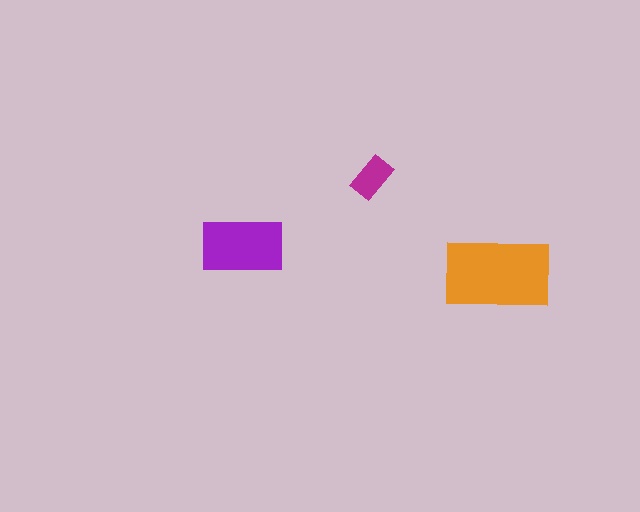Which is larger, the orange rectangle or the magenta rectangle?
The orange one.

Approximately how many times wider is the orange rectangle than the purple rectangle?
About 1.5 times wider.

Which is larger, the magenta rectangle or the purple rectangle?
The purple one.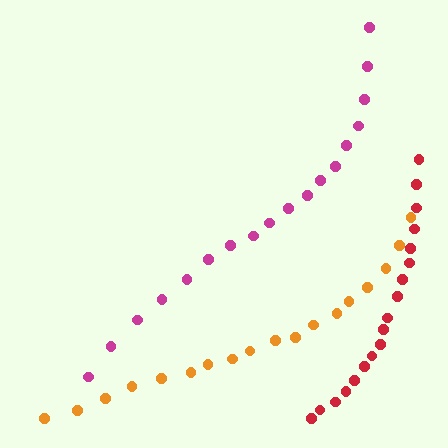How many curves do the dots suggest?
There are 3 distinct paths.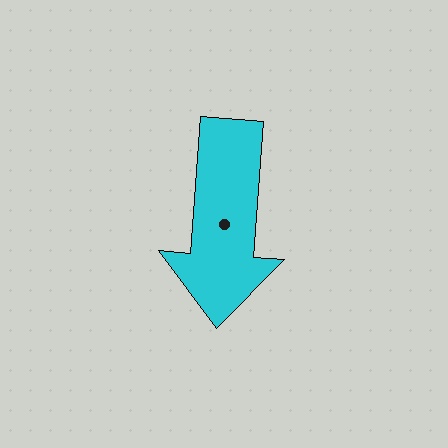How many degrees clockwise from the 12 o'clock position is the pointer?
Approximately 184 degrees.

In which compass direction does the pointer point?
South.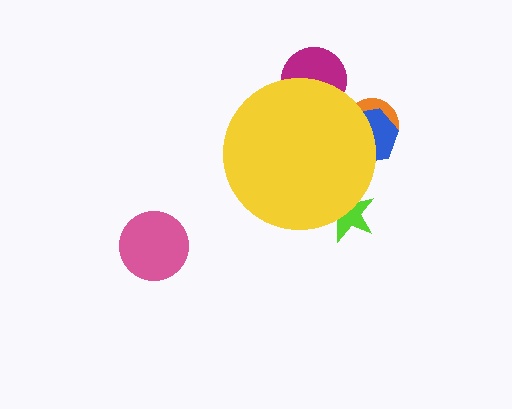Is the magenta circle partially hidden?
Yes, the magenta circle is partially hidden behind the yellow circle.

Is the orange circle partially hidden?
Yes, the orange circle is partially hidden behind the yellow circle.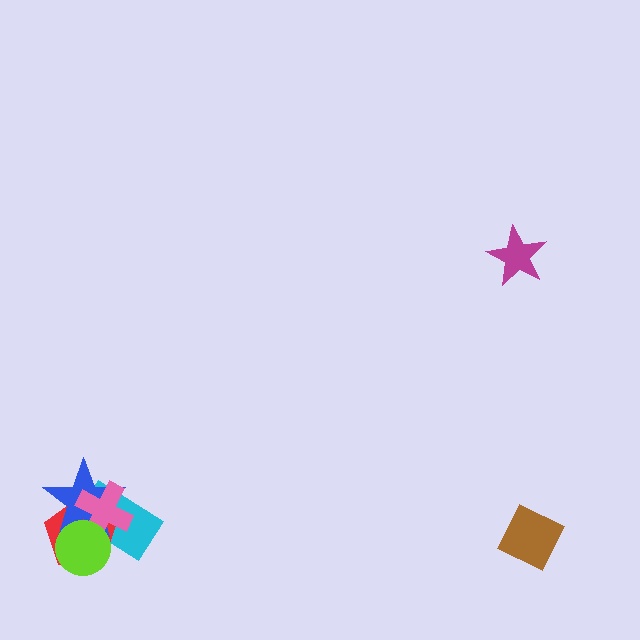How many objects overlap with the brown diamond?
0 objects overlap with the brown diamond.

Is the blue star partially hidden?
Yes, it is partially covered by another shape.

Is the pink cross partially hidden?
Yes, it is partially covered by another shape.